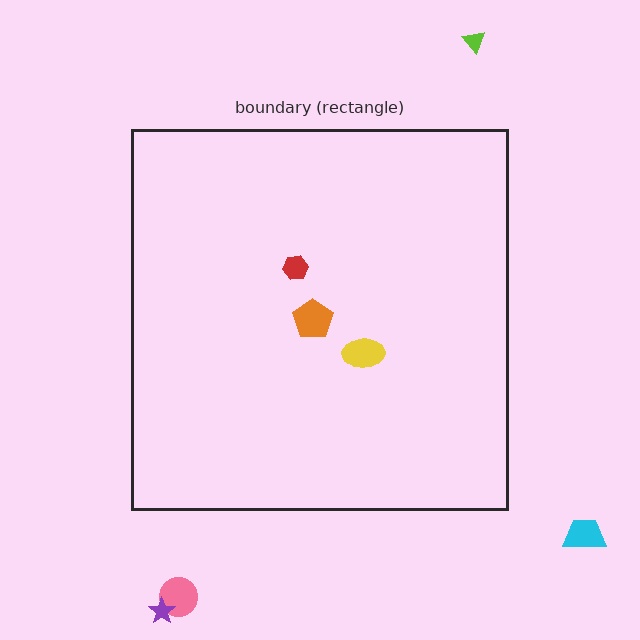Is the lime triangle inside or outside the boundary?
Outside.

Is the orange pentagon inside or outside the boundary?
Inside.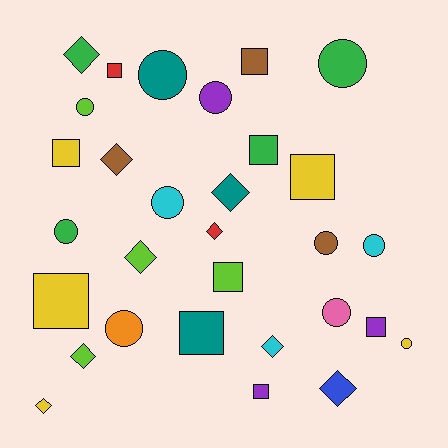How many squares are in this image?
There are 10 squares.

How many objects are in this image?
There are 30 objects.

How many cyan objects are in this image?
There are 3 cyan objects.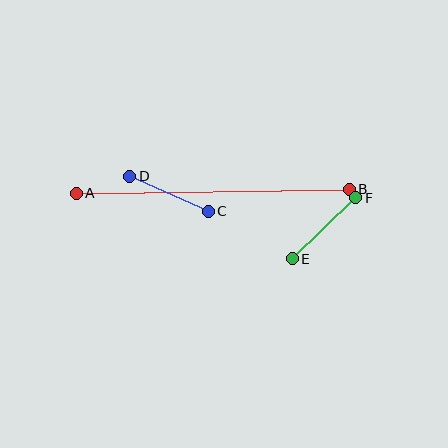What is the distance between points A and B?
The distance is approximately 273 pixels.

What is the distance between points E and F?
The distance is approximately 88 pixels.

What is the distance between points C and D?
The distance is approximately 86 pixels.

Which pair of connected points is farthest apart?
Points A and B are farthest apart.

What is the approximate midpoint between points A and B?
The midpoint is at approximately (213, 191) pixels.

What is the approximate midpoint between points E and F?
The midpoint is at approximately (324, 228) pixels.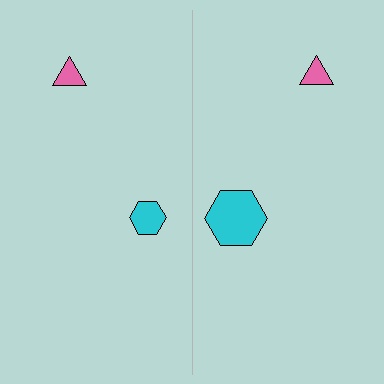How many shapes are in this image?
There are 4 shapes in this image.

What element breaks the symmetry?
The cyan hexagon on the right side has a different size than its mirror counterpart.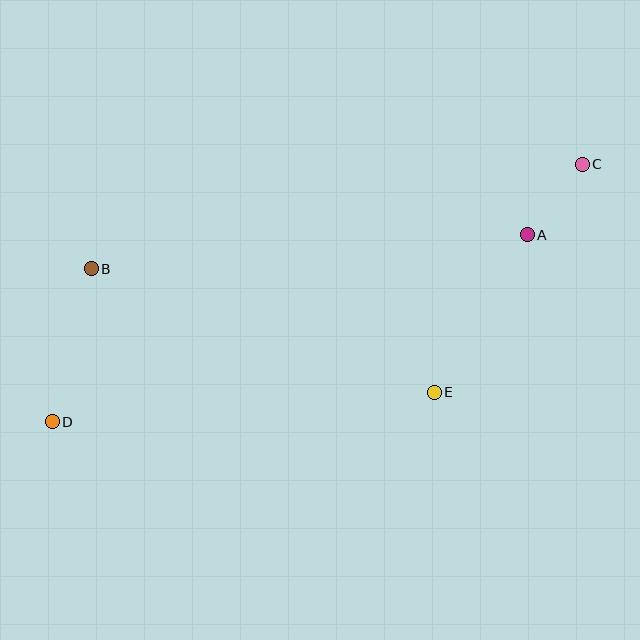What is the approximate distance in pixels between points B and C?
The distance between B and C is approximately 502 pixels.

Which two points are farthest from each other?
Points C and D are farthest from each other.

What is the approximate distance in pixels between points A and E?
The distance between A and E is approximately 183 pixels.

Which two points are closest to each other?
Points A and C are closest to each other.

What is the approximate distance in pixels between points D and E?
The distance between D and E is approximately 383 pixels.